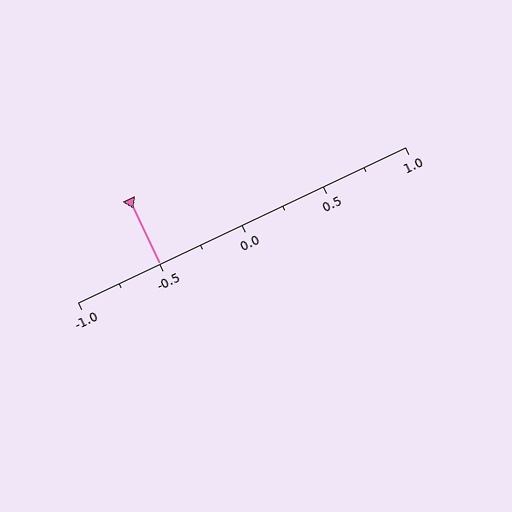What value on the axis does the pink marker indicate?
The marker indicates approximately -0.5.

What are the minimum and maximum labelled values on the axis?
The axis runs from -1.0 to 1.0.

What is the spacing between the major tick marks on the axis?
The major ticks are spaced 0.5 apart.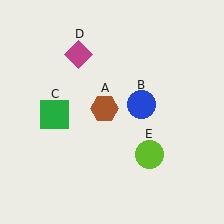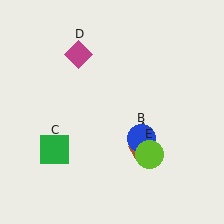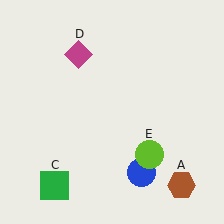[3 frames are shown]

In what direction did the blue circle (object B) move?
The blue circle (object B) moved down.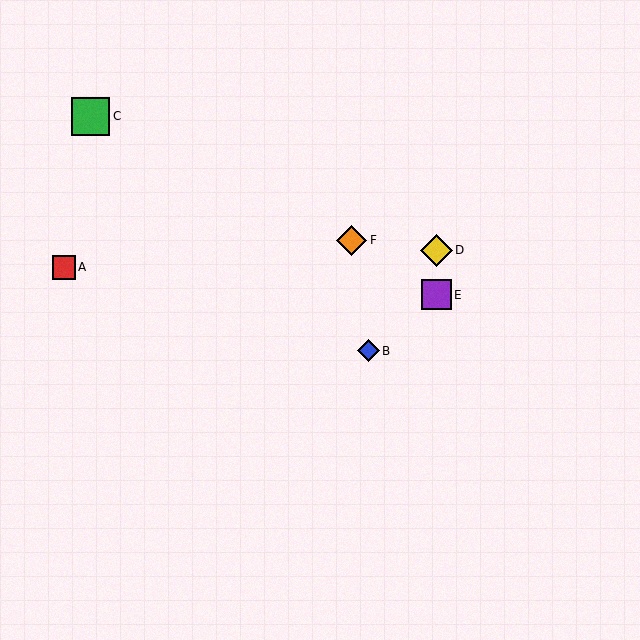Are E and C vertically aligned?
No, E is at x≈436 and C is at x≈91.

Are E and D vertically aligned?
Yes, both are at x≈436.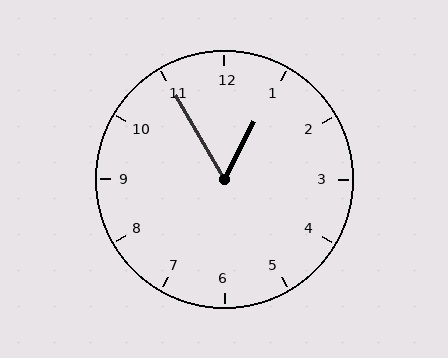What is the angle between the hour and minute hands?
Approximately 58 degrees.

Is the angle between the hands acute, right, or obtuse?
It is acute.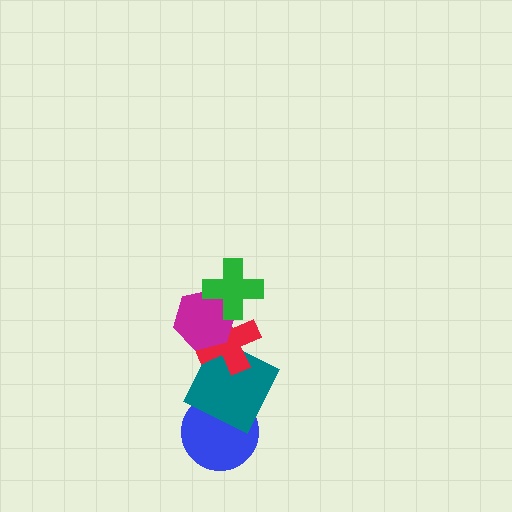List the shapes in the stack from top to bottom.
From top to bottom: the green cross, the magenta hexagon, the red cross, the teal square, the blue circle.